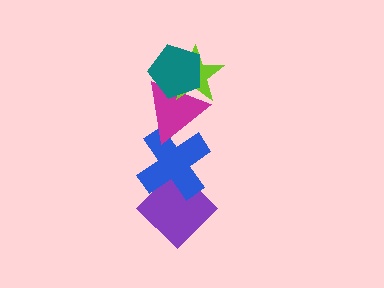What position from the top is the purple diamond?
The purple diamond is 5th from the top.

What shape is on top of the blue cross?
The magenta triangle is on top of the blue cross.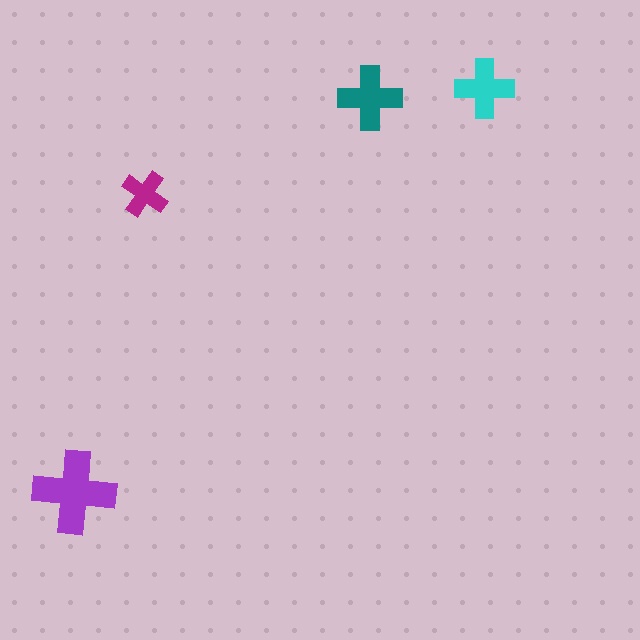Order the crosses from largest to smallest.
the purple one, the teal one, the cyan one, the magenta one.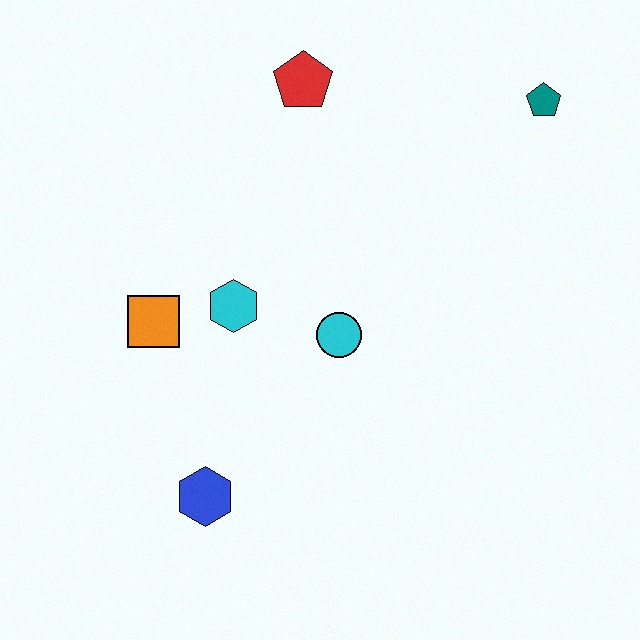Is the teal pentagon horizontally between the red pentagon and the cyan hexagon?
No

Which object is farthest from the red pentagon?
The blue hexagon is farthest from the red pentagon.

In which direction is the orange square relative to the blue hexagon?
The orange square is above the blue hexagon.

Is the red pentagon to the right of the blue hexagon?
Yes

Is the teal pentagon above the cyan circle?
Yes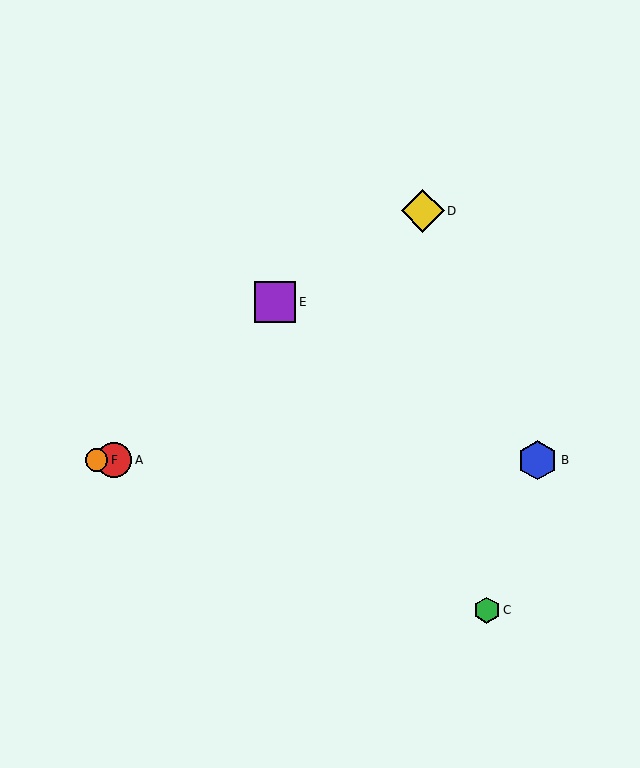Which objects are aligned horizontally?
Objects A, B, F are aligned horizontally.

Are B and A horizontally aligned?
Yes, both are at y≈460.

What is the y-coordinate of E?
Object E is at y≈302.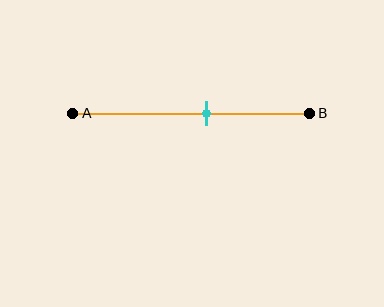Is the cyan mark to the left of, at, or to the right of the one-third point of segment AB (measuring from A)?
The cyan mark is to the right of the one-third point of segment AB.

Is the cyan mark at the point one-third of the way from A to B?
No, the mark is at about 55% from A, not at the 33% one-third point.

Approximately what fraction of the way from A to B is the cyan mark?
The cyan mark is approximately 55% of the way from A to B.